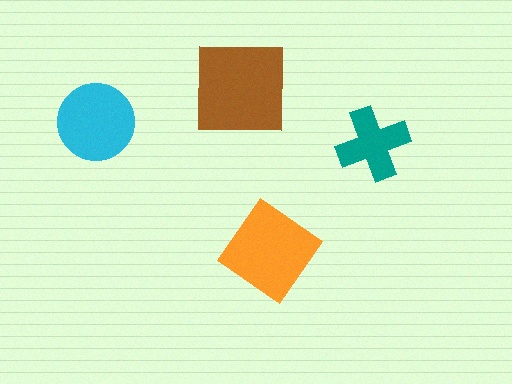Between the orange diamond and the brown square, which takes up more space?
The brown square.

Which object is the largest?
The brown square.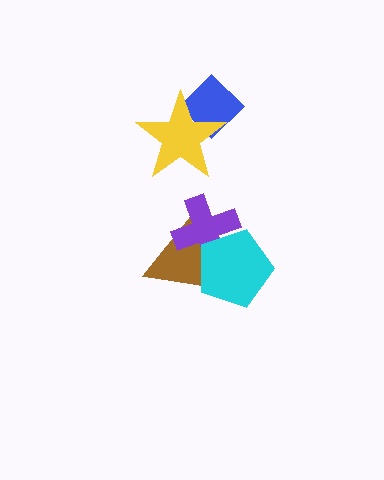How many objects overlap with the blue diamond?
1 object overlaps with the blue diamond.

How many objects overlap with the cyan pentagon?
2 objects overlap with the cyan pentagon.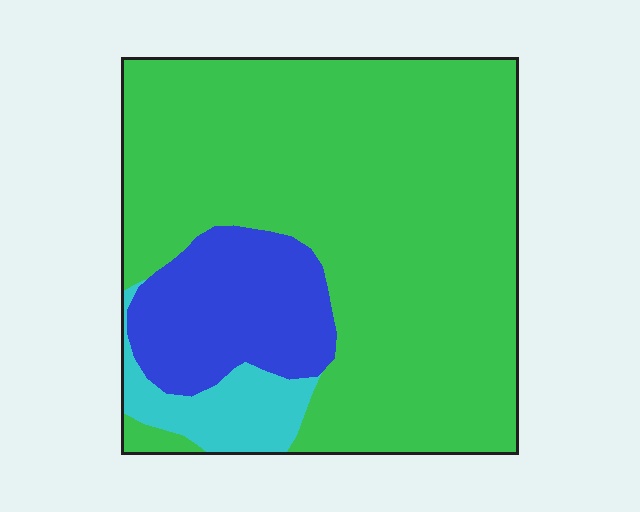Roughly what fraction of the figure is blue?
Blue covers roughly 15% of the figure.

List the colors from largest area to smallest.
From largest to smallest: green, blue, cyan.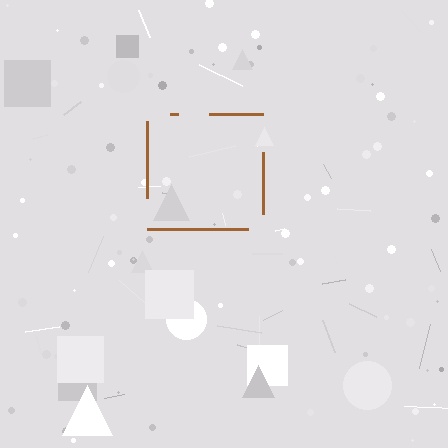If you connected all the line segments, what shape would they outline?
They would outline a square.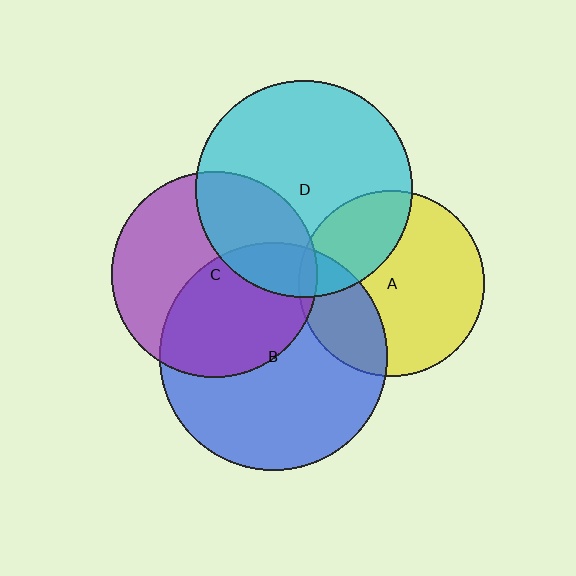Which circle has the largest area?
Circle B (blue).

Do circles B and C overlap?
Yes.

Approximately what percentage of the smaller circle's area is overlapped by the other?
Approximately 45%.